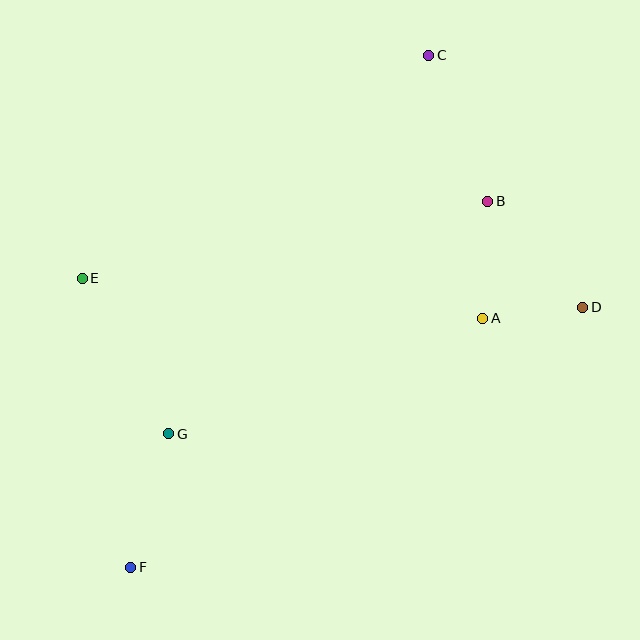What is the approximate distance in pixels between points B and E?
The distance between B and E is approximately 413 pixels.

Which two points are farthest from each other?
Points C and F are farthest from each other.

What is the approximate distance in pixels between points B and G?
The distance between B and G is approximately 395 pixels.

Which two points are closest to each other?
Points A and D are closest to each other.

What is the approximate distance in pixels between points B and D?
The distance between B and D is approximately 142 pixels.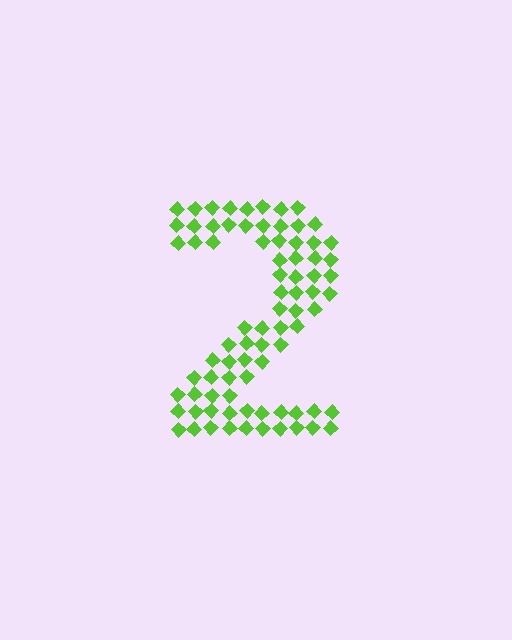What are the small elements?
The small elements are diamonds.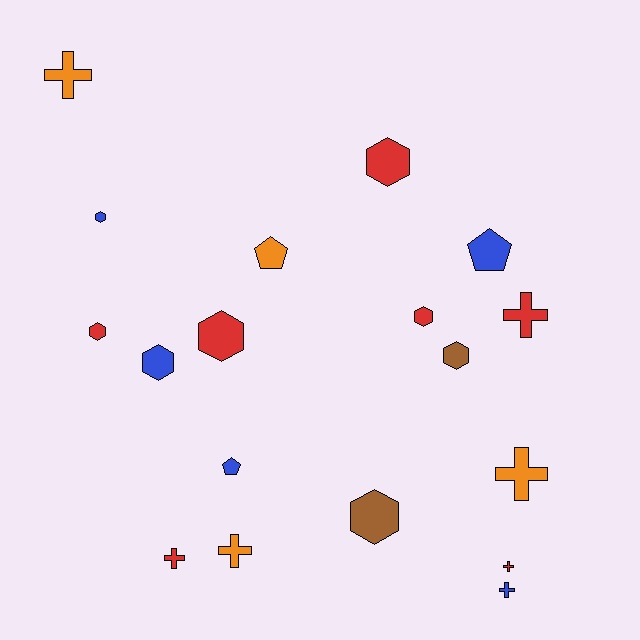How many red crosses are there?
There are 3 red crosses.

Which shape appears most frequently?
Hexagon, with 8 objects.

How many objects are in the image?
There are 18 objects.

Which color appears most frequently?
Red, with 7 objects.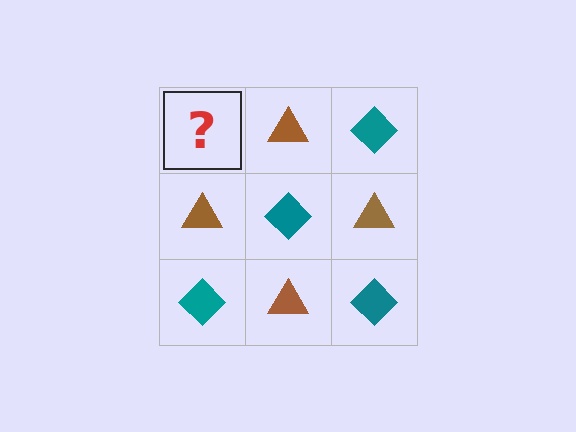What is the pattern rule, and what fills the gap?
The rule is that it alternates teal diamond and brown triangle in a checkerboard pattern. The gap should be filled with a teal diamond.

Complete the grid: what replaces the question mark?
The question mark should be replaced with a teal diamond.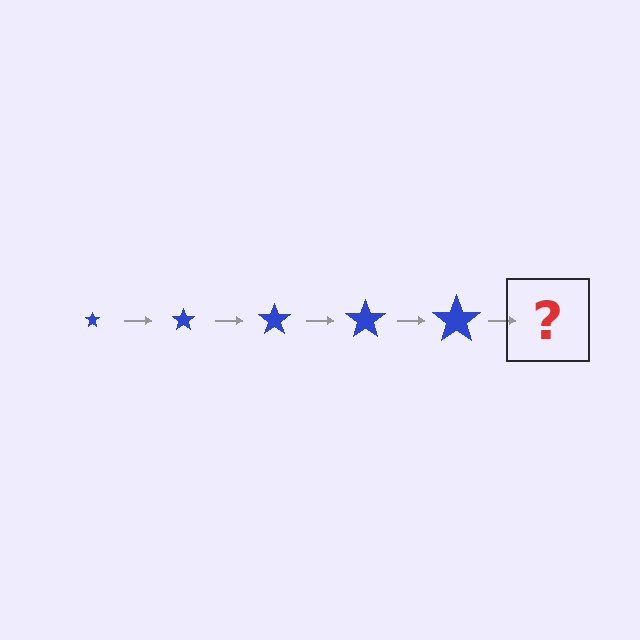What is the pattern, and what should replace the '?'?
The pattern is that the star gets progressively larger each step. The '?' should be a blue star, larger than the previous one.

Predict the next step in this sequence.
The next step is a blue star, larger than the previous one.